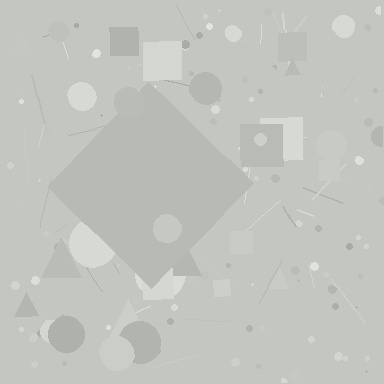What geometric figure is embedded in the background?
A diamond is embedded in the background.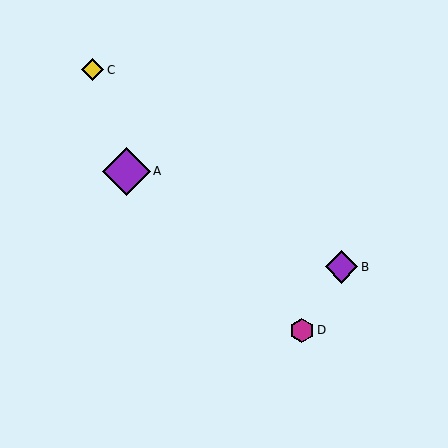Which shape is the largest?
The purple diamond (labeled A) is the largest.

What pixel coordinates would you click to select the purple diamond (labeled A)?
Click at (126, 171) to select the purple diamond A.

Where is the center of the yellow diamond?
The center of the yellow diamond is at (93, 70).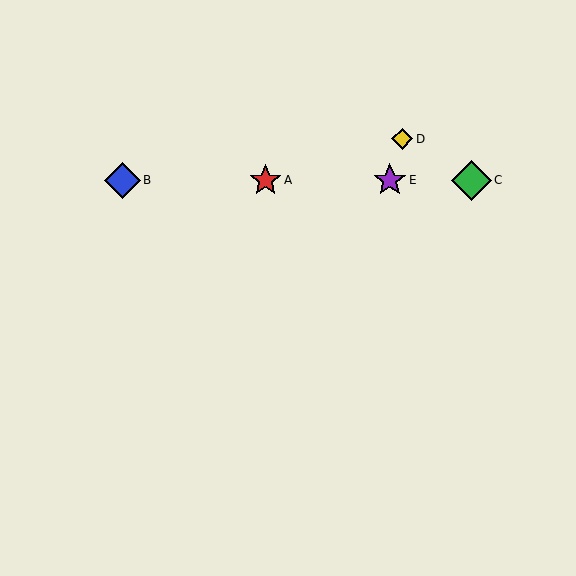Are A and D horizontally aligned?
No, A is at y≈180 and D is at y≈139.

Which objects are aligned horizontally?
Objects A, B, C, E are aligned horizontally.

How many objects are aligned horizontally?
4 objects (A, B, C, E) are aligned horizontally.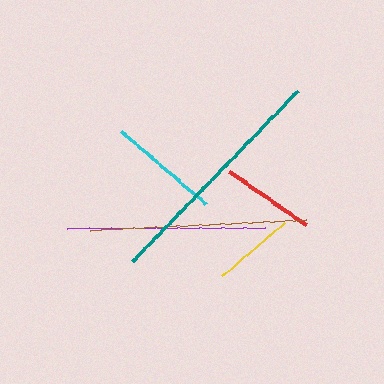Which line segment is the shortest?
The yellow line is the shortest at approximately 82 pixels.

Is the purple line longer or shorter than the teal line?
The teal line is longer than the purple line.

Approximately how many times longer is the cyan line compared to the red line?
The cyan line is approximately 1.2 times the length of the red line.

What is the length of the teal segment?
The teal segment is approximately 238 pixels long.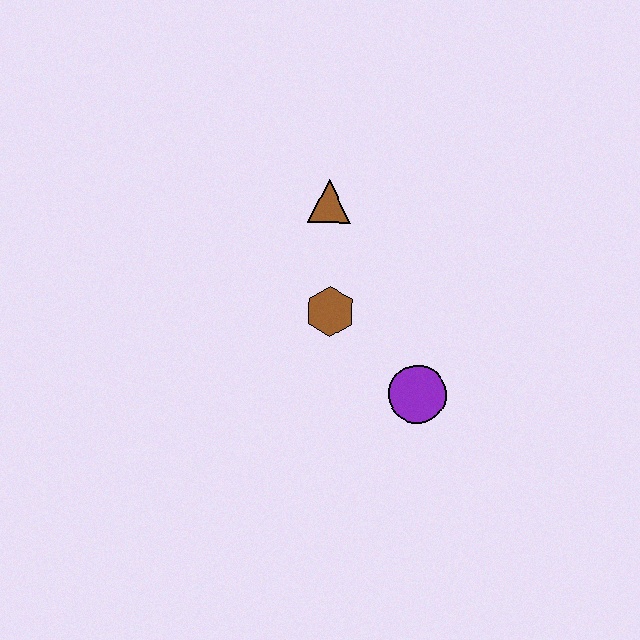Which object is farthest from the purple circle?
The brown triangle is farthest from the purple circle.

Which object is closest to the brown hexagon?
The brown triangle is closest to the brown hexagon.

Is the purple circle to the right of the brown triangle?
Yes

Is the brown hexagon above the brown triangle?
No